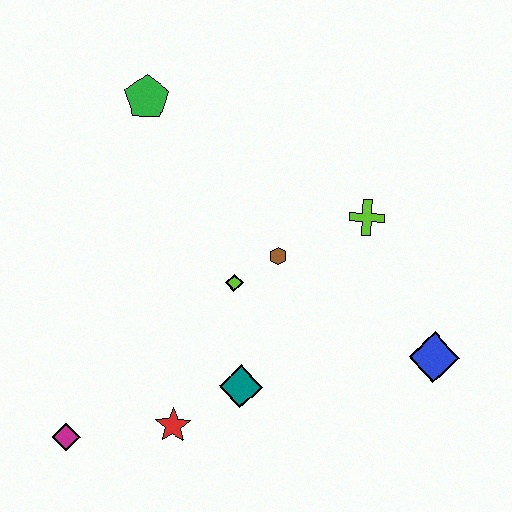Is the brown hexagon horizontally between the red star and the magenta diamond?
No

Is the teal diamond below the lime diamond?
Yes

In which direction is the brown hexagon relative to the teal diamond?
The brown hexagon is above the teal diamond.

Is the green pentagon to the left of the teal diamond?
Yes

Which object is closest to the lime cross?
The brown hexagon is closest to the lime cross.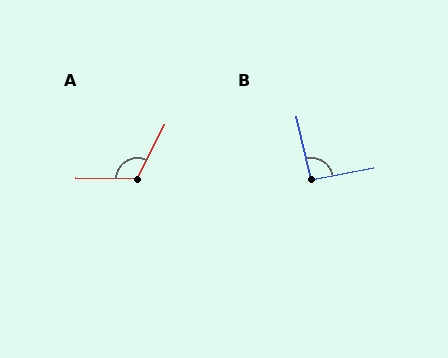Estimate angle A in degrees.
Approximately 116 degrees.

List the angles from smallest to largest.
B (92°), A (116°).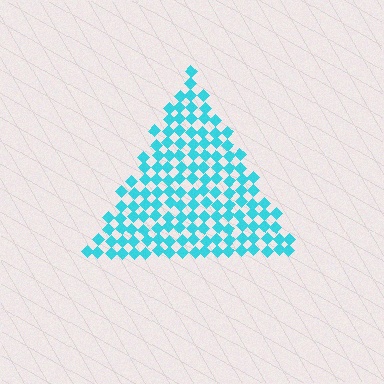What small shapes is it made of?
It is made of small diamonds.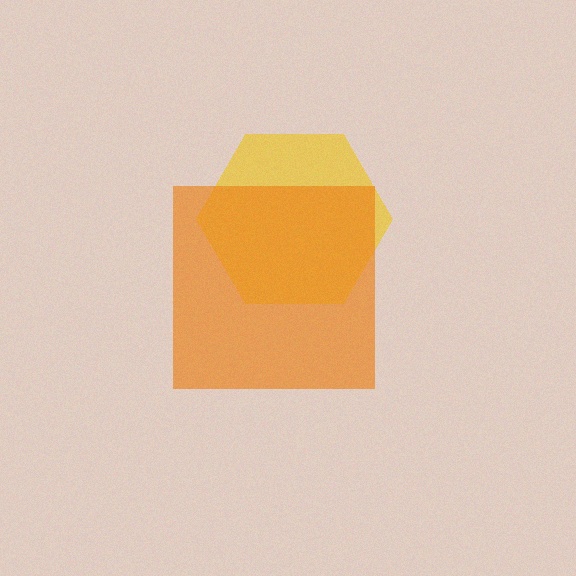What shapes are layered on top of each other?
The layered shapes are: a yellow hexagon, an orange square.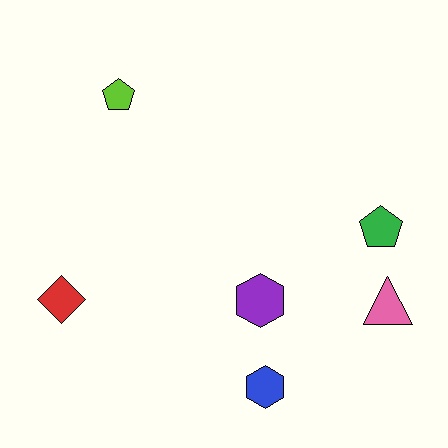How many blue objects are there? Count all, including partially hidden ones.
There is 1 blue object.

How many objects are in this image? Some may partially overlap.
There are 6 objects.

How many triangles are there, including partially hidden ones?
There is 1 triangle.